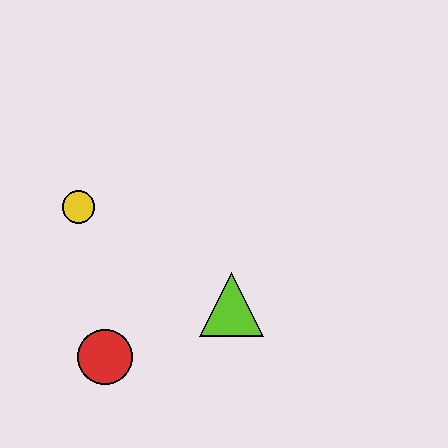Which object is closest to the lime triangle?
The red circle is closest to the lime triangle.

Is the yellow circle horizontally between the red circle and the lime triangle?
No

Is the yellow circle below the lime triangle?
No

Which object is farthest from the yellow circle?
The lime triangle is farthest from the yellow circle.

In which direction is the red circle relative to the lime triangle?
The red circle is to the left of the lime triangle.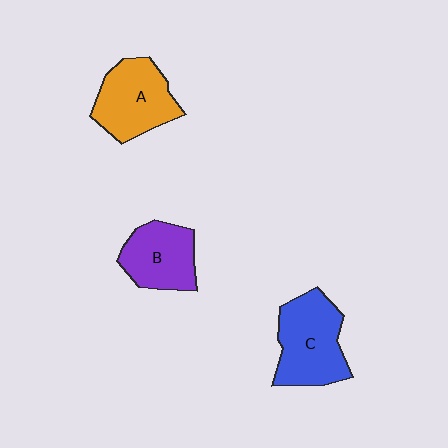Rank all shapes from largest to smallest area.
From largest to smallest: C (blue), A (orange), B (purple).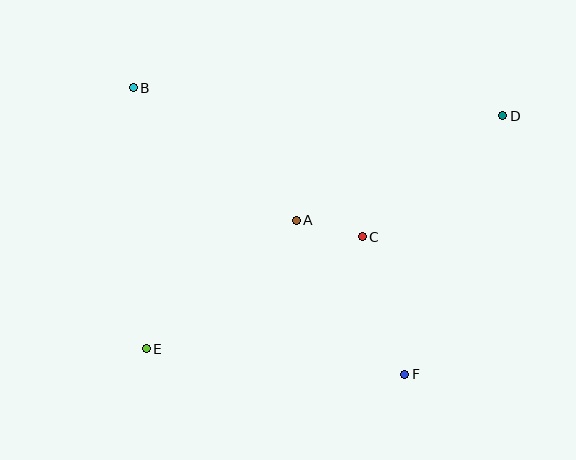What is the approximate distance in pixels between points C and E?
The distance between C and E is approximately 243 pixels.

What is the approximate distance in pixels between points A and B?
The distance between A and B is approximately 210 pixels.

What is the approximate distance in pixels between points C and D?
The distance between C and D is approximately 186 pixels.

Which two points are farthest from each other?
Points D and E are farthest from each other.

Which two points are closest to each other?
Points A and C are closest to each other.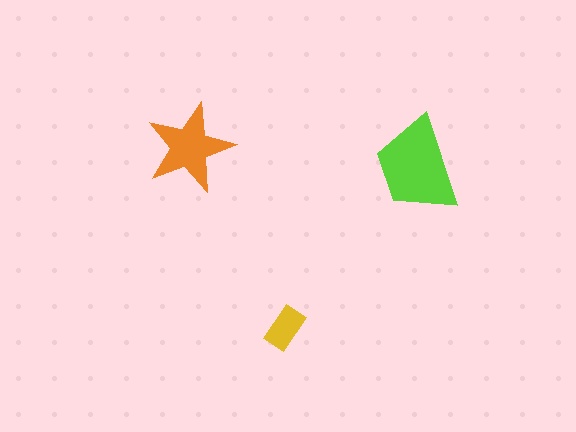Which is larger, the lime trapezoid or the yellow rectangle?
The lime trapezoid.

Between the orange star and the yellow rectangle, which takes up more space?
The orange star.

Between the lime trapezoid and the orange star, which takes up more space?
The lime trapezoid.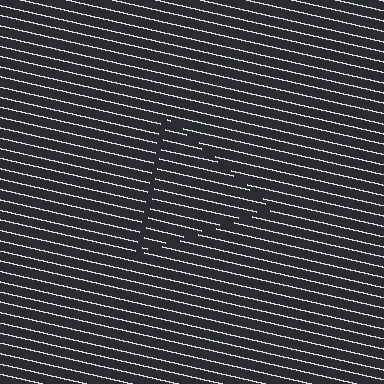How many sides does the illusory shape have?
3 sides — the line-ends trace a triangle.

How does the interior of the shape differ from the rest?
The interior of the shape contains the same grating, shifted by half a period — the contour is defined by the phase discontinuity where line-ends from the inner and outer gratings abut.